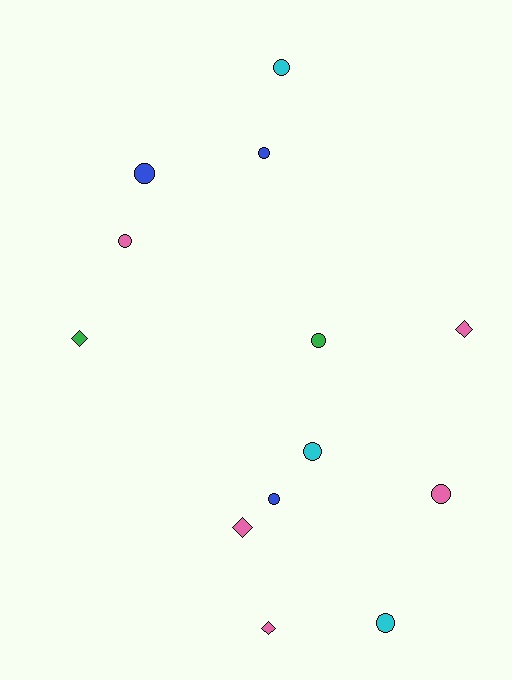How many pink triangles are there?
There are no pink triangles.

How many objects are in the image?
There are 13 objects.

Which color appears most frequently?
Pink, with 5 objects.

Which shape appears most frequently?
Circle, with 9 objects.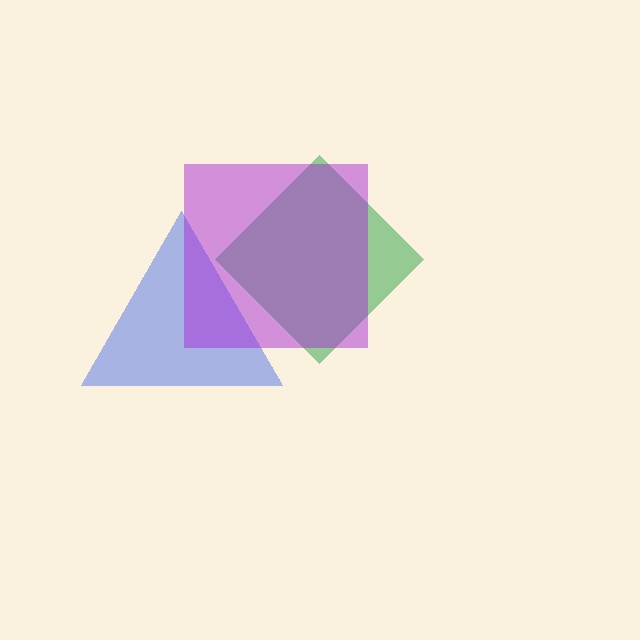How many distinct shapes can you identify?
There are 3 distinct shapes: a blue triangle, a green diamond, a purple square.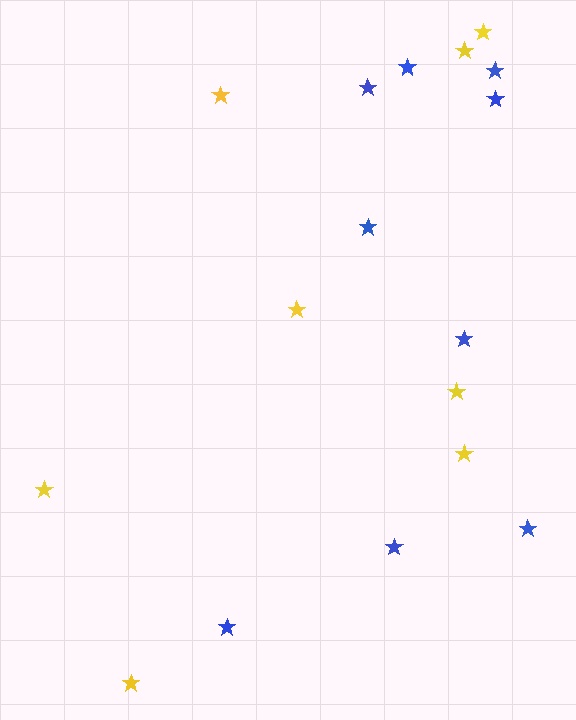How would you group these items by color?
There are 2 groups: one group of blue stars (9) and one group of yellow stars (8).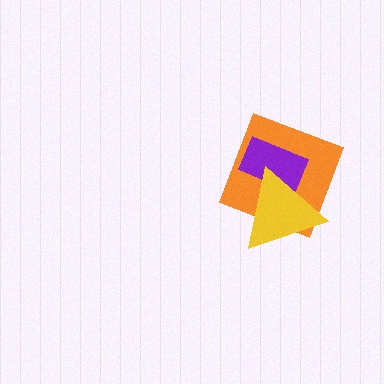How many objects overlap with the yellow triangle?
2 objects overlap with the yellow triangle.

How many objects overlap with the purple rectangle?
2 objects overlap with the purple rectangle.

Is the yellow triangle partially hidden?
No, no other shape covers it.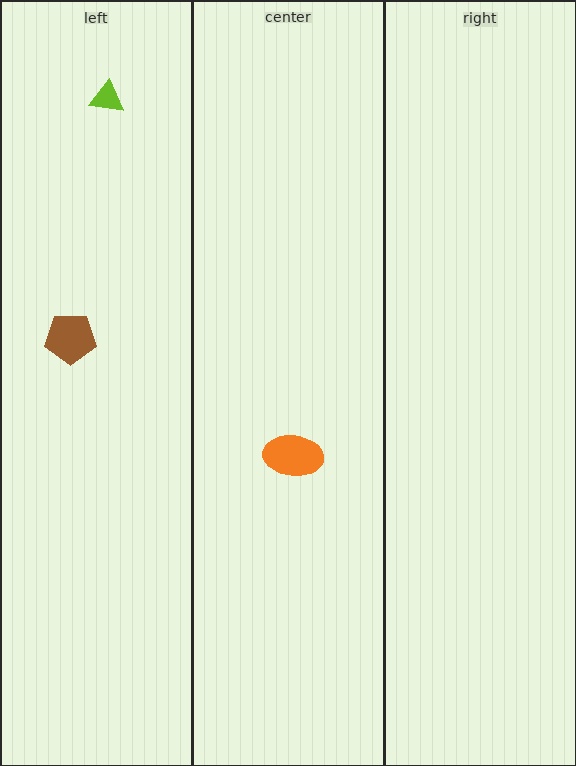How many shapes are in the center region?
1.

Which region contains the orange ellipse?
The center region.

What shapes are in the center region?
The orange ellipse.